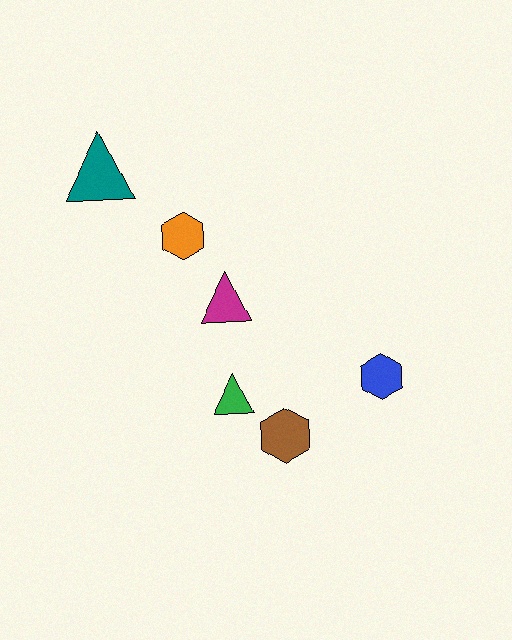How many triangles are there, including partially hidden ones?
There are 3 triangles.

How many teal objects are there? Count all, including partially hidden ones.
There is 1 teal object.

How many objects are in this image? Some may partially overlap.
There are 6 objects.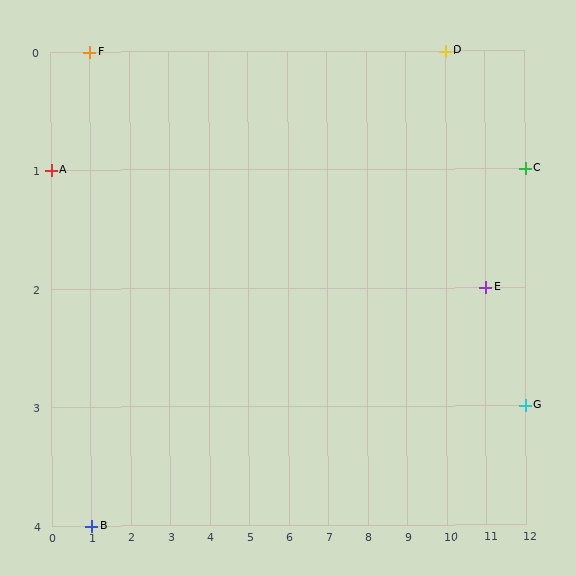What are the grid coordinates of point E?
Point E is at grid coordinates (11, 2).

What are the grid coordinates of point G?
Point G is at grid coordinates (12, 3).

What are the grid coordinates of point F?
Point F is at grid coordinates (1, 0).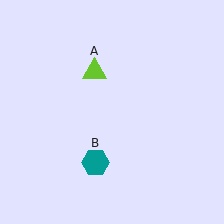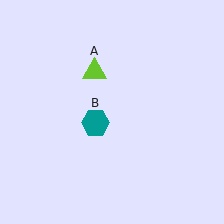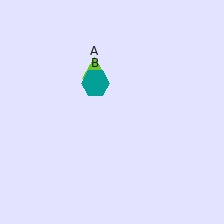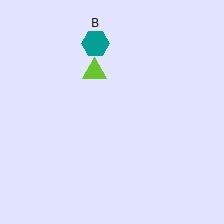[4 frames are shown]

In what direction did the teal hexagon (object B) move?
The teal hexagon (object B) moved up.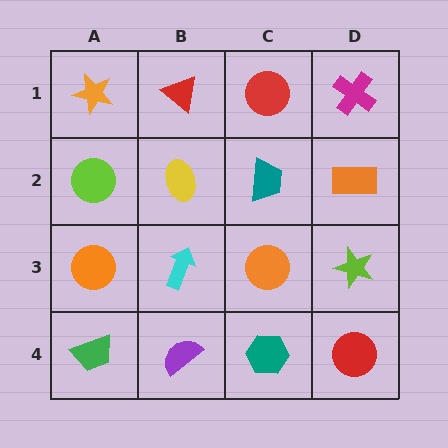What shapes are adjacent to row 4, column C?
An orange circle (row 3, column C), a purple semicircle (row 4, column B), a red circle (row 4, column D).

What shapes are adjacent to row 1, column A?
A lime circle (row 2, column A), a red triangle (row 1, column B).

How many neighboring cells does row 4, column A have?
2.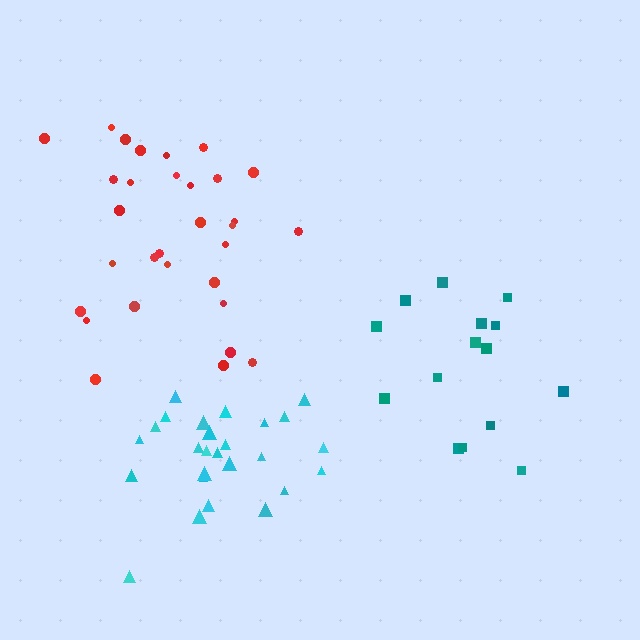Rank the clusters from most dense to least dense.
cyan, red, teal.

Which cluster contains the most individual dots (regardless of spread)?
Red (31).